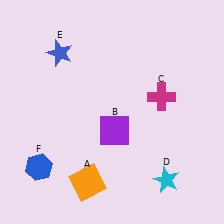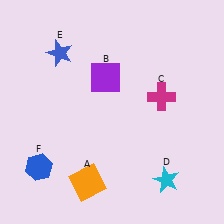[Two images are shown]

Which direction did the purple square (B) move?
The purple square (B) moved up.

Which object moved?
The purple square (B) moved up.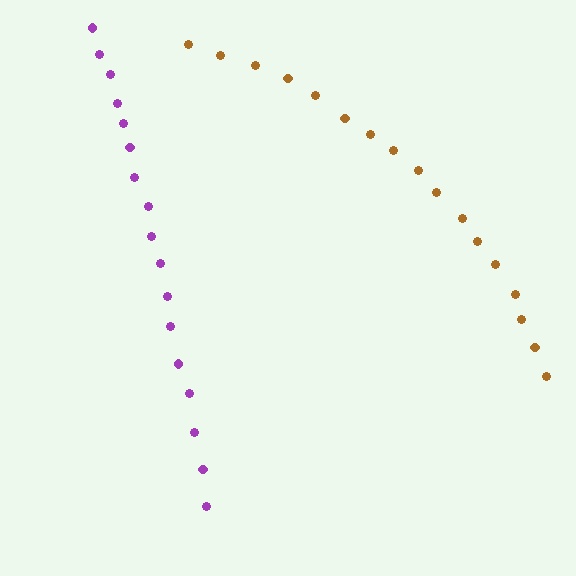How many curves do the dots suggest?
There are 2 distinct paths.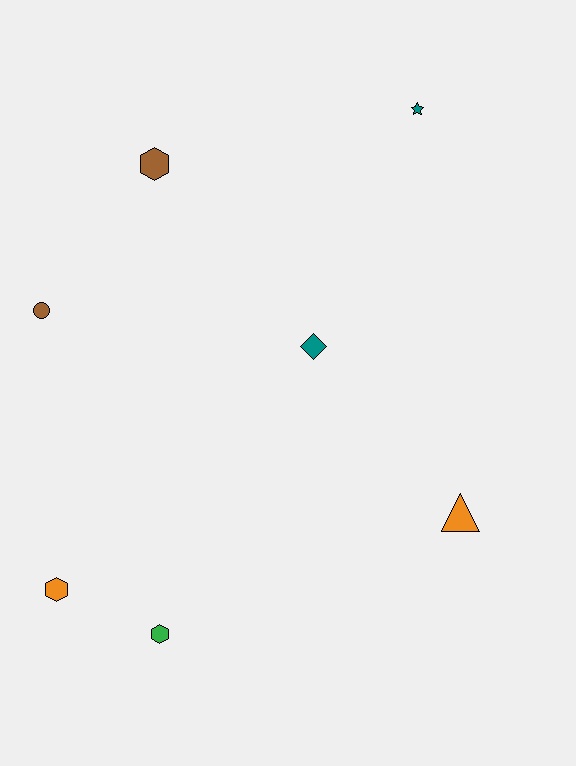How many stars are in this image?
There is 1 star.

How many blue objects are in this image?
There are no blue objects.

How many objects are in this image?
There are 7 objects.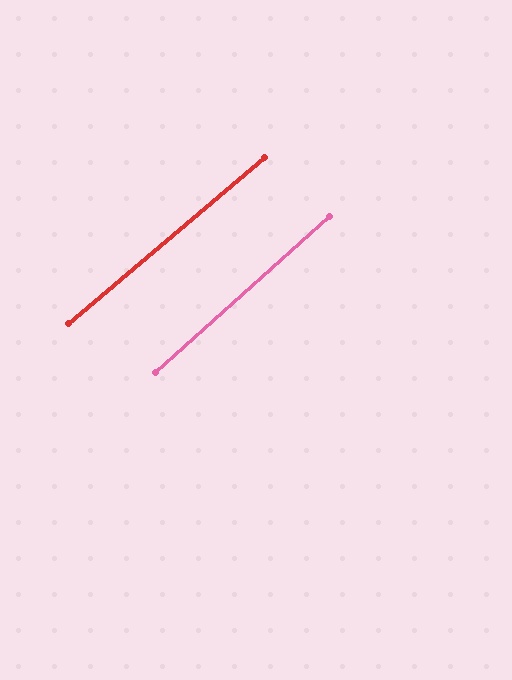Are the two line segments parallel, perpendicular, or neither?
Parallel — their directions differ by only 1.4°.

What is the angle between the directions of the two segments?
Approximately 1 degree.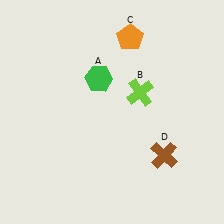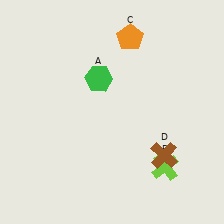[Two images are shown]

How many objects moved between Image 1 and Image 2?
1 object moved between the two images.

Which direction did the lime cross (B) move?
The lime cross (B) moved down.